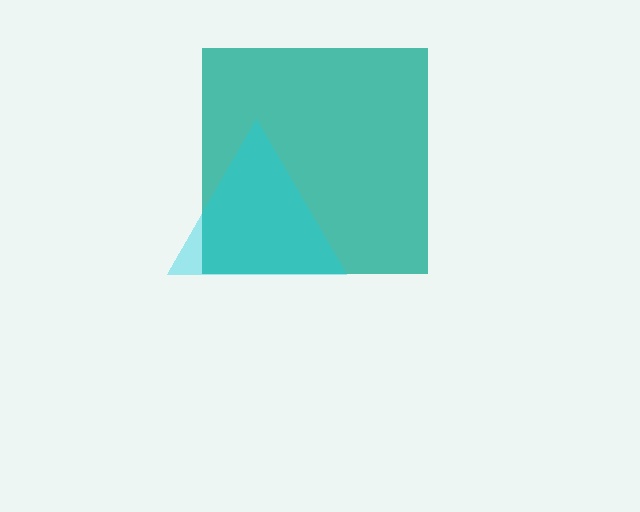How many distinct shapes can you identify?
There are 2 distinct shapes: a teal square, a cyan triangle.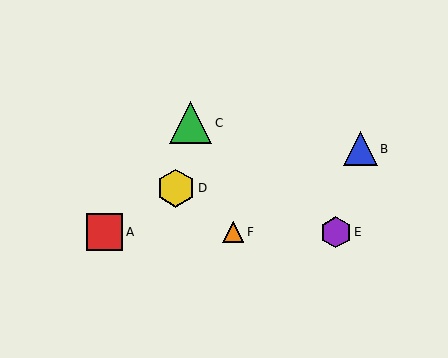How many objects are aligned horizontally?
3 objects (A, E, F) are aligned horizontally.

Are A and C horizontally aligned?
No, A is at y≈232 and C is at y≈123.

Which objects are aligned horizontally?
Objects A, E, F are aligned horizontally.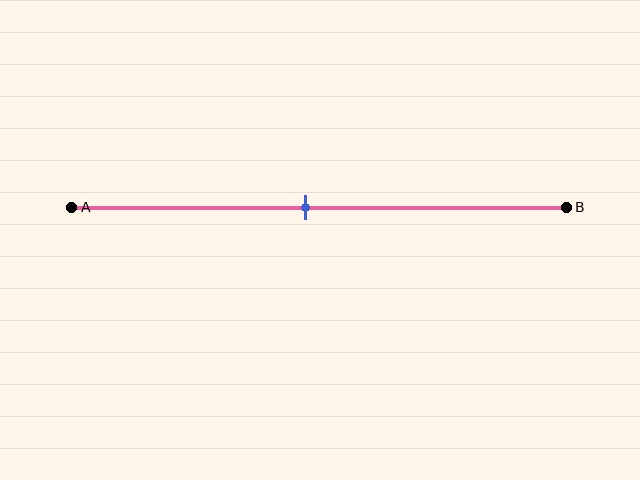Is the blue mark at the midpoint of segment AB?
Yes, the mark is approximately at the midpoint.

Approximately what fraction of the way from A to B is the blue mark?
The blue mark is approximately 45% of the way from A to B.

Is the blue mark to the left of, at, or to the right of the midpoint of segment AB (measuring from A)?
The blue mark is approximately at the midpoint of segment AB.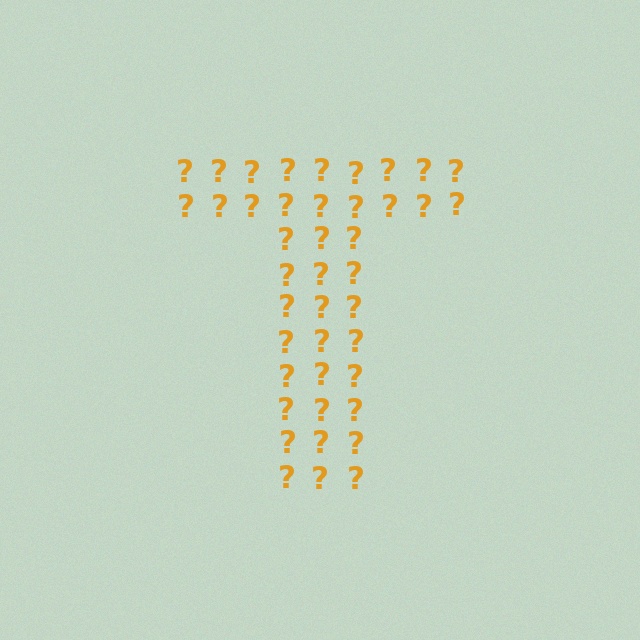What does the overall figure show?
The overall figure shows the letter T.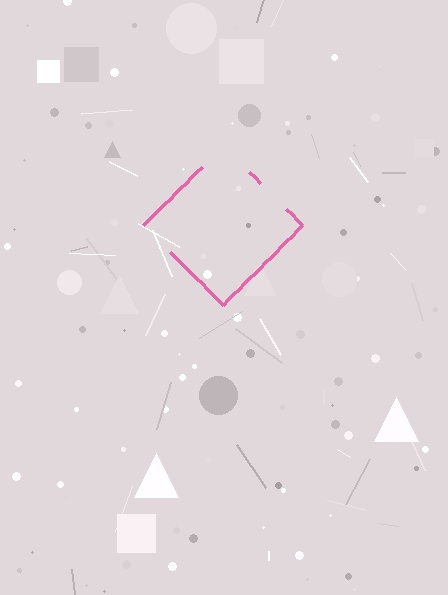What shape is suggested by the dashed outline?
The dashed outline suggests a diamond.